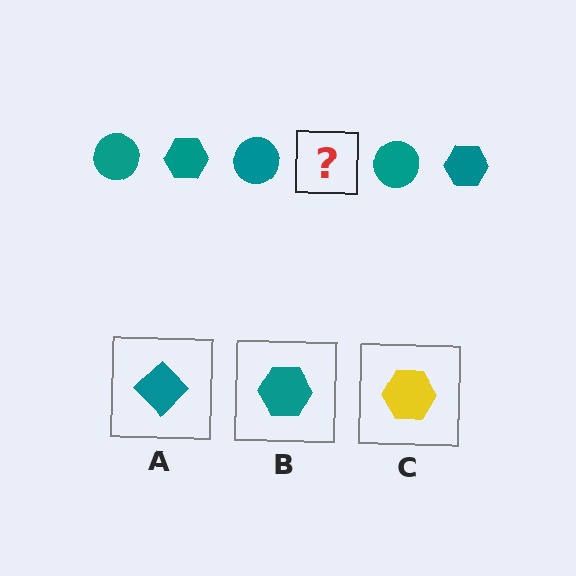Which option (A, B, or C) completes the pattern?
B.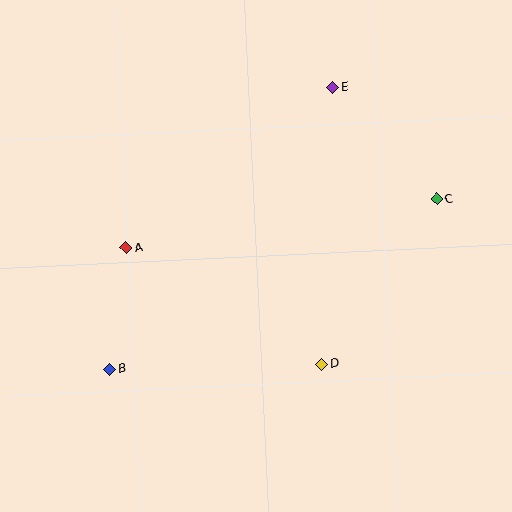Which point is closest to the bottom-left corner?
Point B is closest to the bottom-left corner.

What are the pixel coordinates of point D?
Point D is at (322, 364).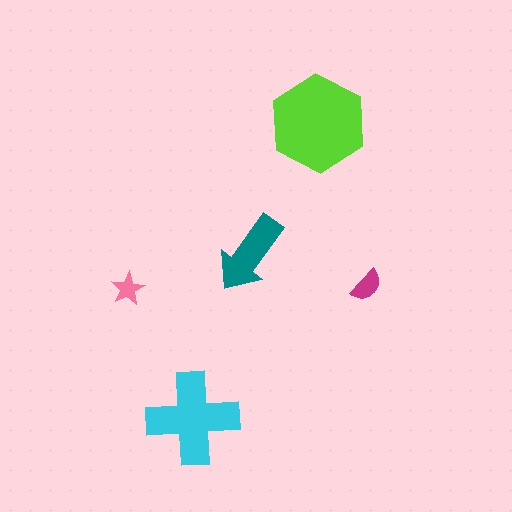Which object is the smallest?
The pink star.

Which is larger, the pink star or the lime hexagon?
The lime hexagon.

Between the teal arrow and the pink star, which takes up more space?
The teal arrow.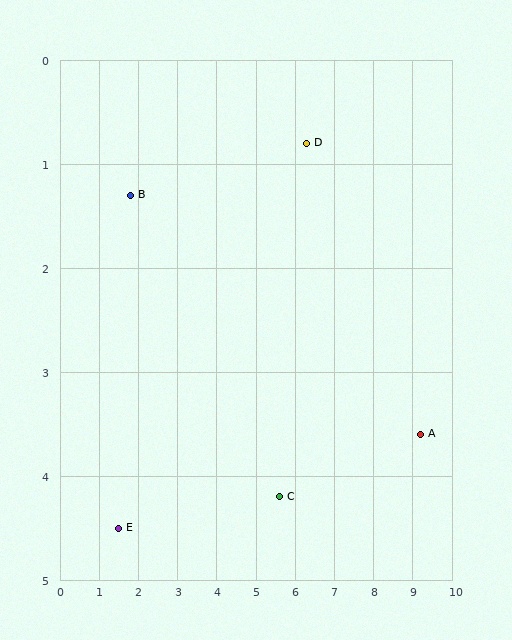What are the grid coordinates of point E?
Point E is at approximately (1.5, 4.5).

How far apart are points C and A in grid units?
Points C and A are about 3.6 grid units apart.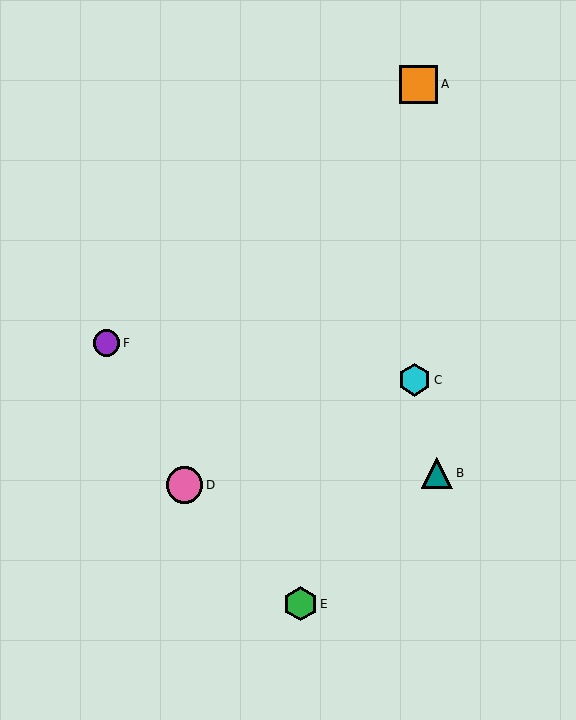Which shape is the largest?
The orange square (labeled A) is the largest.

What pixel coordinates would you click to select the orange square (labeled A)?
Click at (419, 84) to select the orange square A.